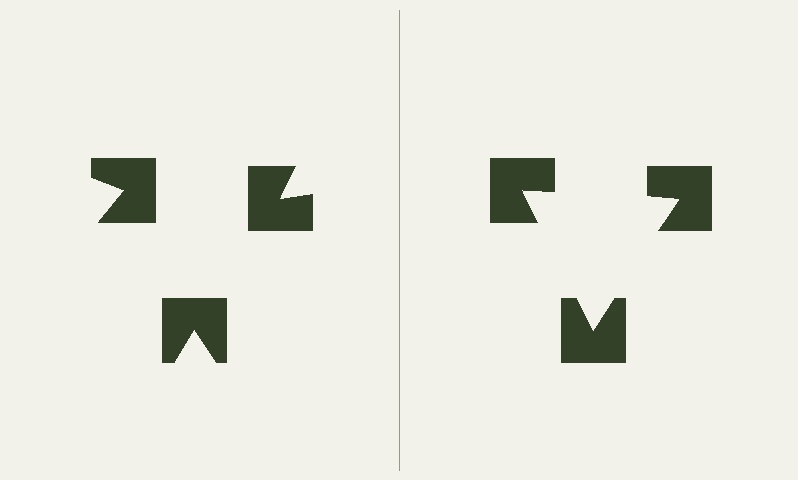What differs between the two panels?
The notched squares are positioned identically on both sides; only the wedge orientations differ. On the right they align to a triangle; on the left they are misaligned.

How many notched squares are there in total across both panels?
6 — 3 on each side.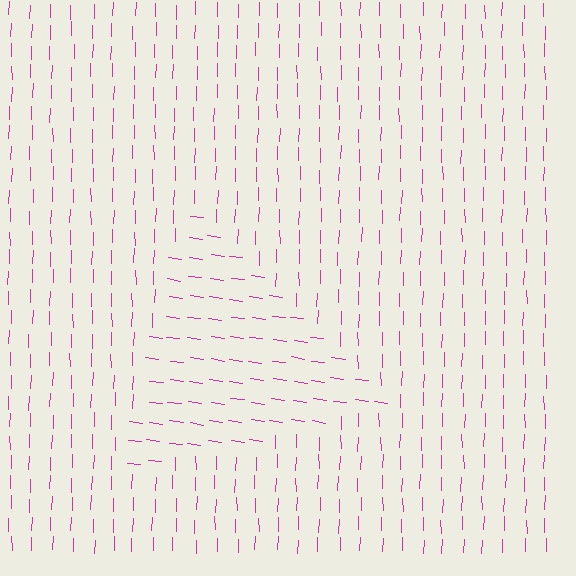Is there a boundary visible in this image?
Yes, there is a texture boundary formed by a change in line orientation.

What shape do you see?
I see a triangle.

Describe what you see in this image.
The image is filled with small magenta line segments. A triangle region in the image has lines oriented differently from the surrounding lines, creating a visible texture boundary.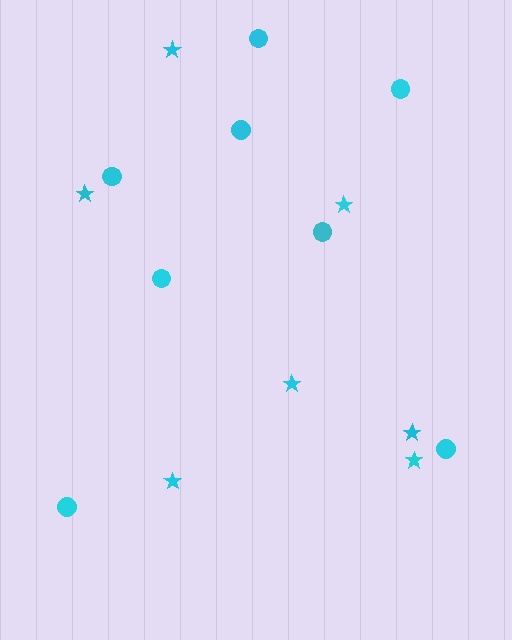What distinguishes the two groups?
There are 2 groups: one group of circles (8) and one group of stars (7).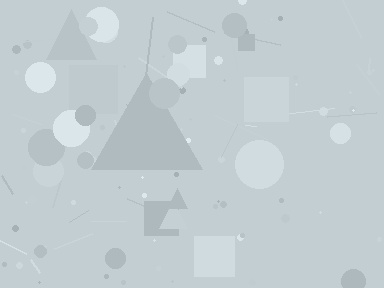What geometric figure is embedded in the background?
A triangle is embedded in the background.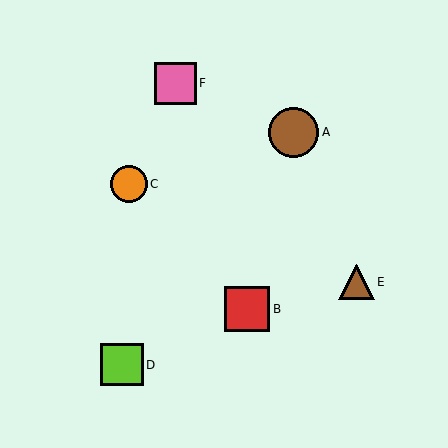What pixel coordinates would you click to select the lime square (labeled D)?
Click at (122, 365) to select the lime square D.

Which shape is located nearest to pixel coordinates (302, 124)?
The brown circle (labeled A) at (294, 132) is nearest to that location.